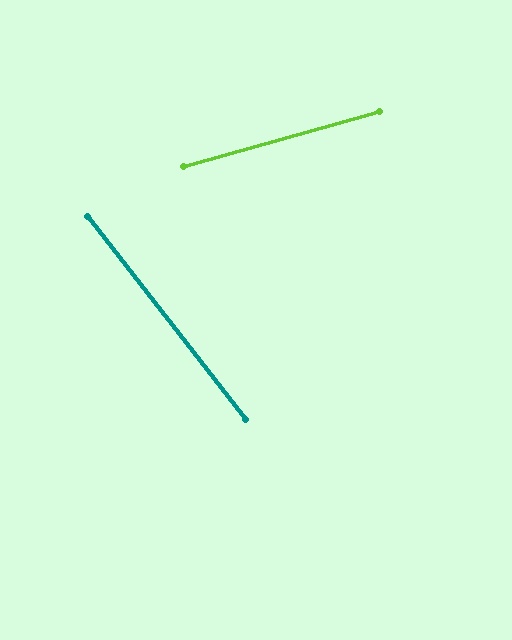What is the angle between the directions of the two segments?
Approximately 68 degrees.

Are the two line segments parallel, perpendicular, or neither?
Neither parallel nor perpendicular — they differ by about 68°.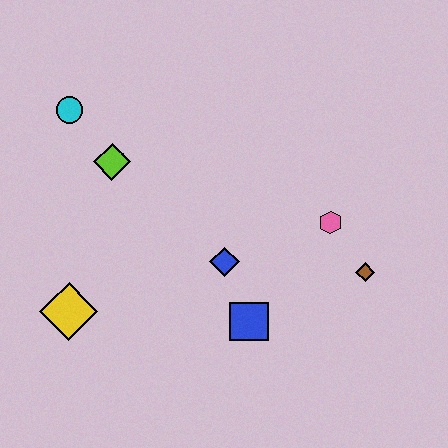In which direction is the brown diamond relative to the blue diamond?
The brown diamond is to the right of the blue diamond.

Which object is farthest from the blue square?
The cyan circle is farthest from the blue square.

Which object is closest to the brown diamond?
The pink hexagon is closest to the brown diamond.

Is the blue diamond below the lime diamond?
Yes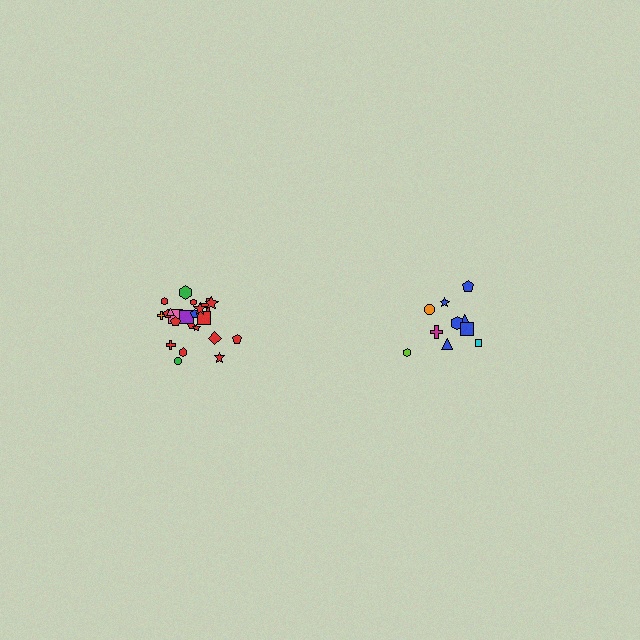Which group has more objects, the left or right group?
The left group.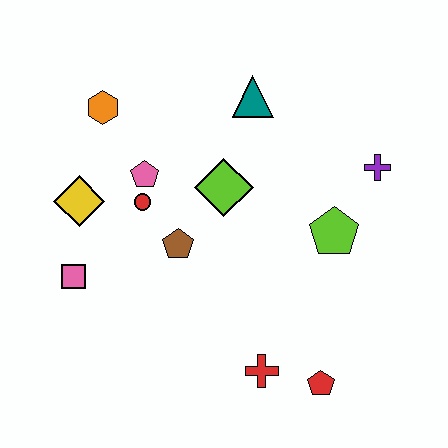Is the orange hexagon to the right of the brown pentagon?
No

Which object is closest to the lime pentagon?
The purple cross is closest to the lime pentagon.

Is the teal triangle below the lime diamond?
No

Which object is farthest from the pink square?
The purple cross is farthest from the pink square.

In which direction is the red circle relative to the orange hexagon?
The red circle is below the orange hexagon.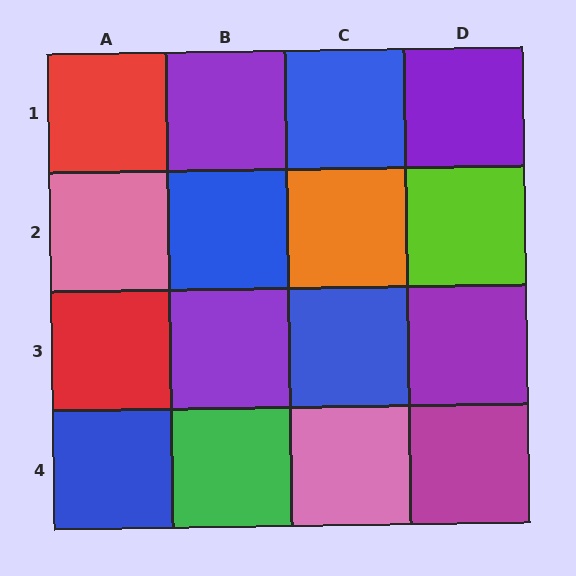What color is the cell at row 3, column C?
Blue.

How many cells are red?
2 cells are red.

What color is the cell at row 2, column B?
Blue.